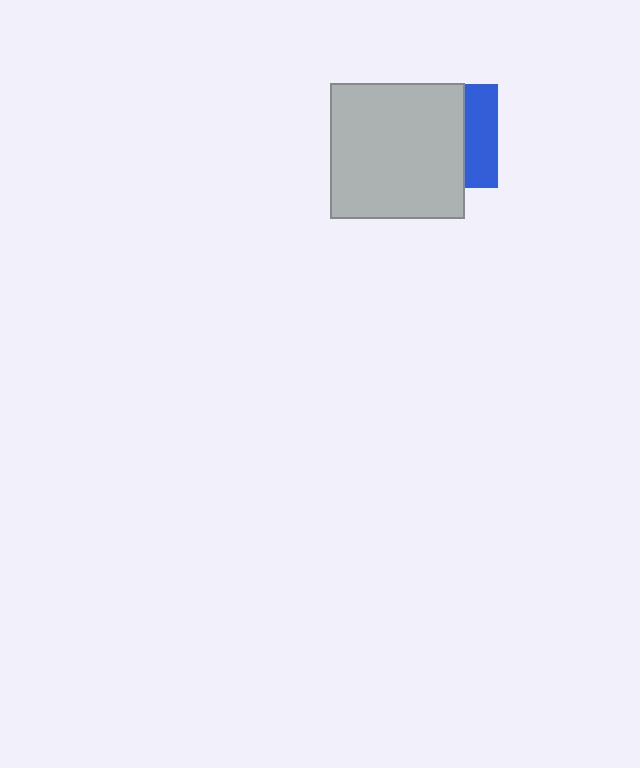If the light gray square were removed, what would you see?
You would see the complete blue square.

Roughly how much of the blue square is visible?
A small part of it is visible (roughly 31%).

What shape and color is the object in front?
The object in front is a light gray square.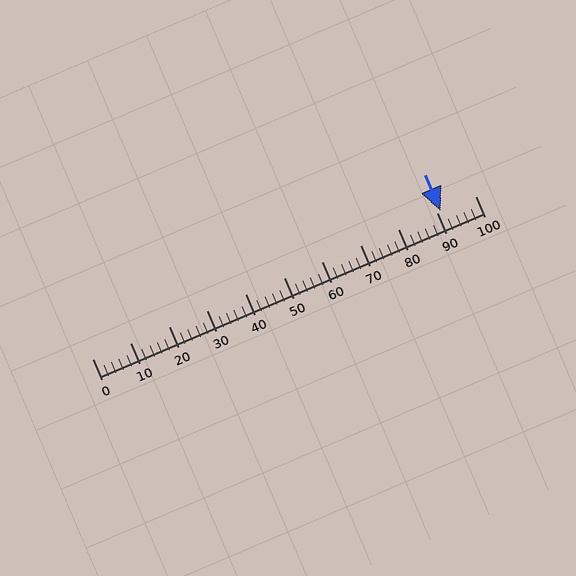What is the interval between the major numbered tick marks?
The major tick marks are spaced 10 units apart.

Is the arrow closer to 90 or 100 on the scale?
The arrow is closer to 90.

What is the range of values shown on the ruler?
The ruler shows values from 0 to 100.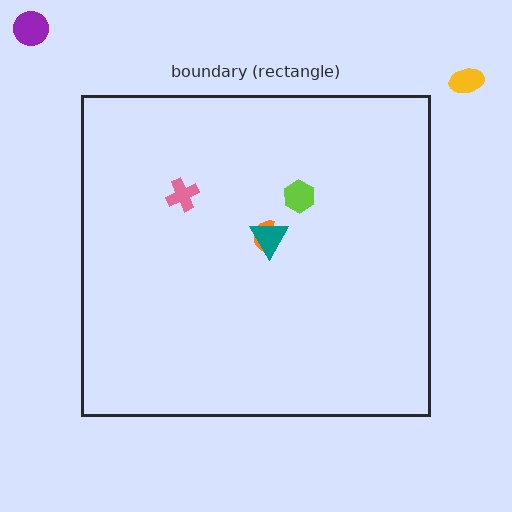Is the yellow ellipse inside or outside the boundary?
Outside.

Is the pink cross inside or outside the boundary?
Inside.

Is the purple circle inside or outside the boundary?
Outside.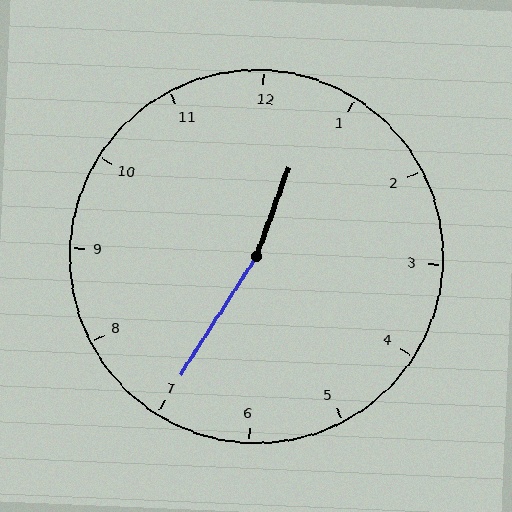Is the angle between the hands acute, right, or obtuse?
It is obtuse.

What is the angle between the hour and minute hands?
Approximately 168 degrees.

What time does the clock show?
12:35.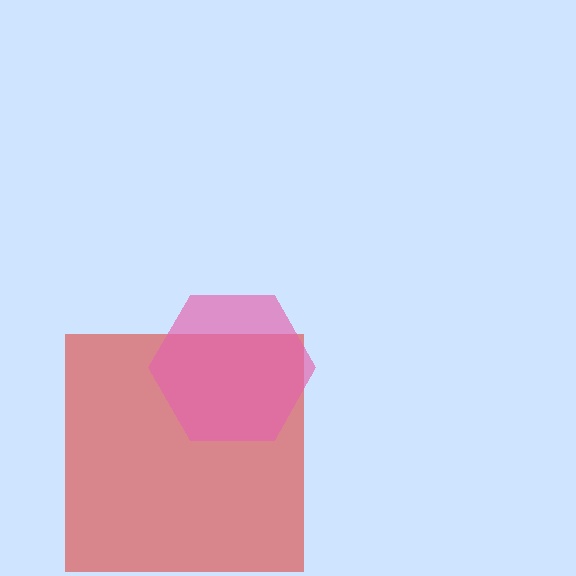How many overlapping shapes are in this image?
There are 2 overlapping shapes in the image.